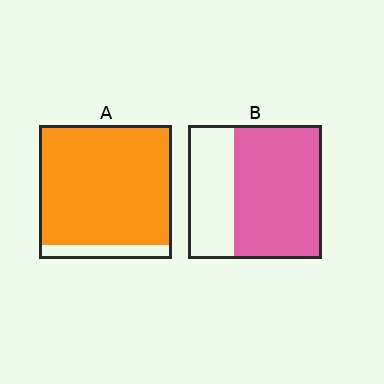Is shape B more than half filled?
Yes.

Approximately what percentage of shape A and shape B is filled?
A is approximately 90% and B is approximately 65%.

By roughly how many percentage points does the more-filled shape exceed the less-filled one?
By roughly 25 percentage points (A over B).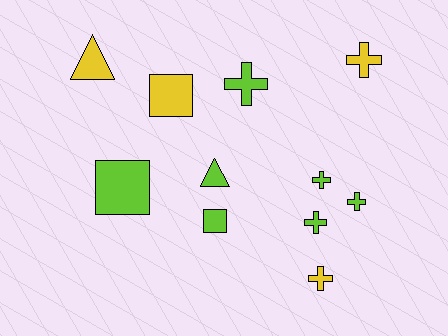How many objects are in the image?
There are 11 objects.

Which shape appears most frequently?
Cross, with 6 objects.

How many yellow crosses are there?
There are 2 yellow crosses.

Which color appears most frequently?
Lime, with 7 objects.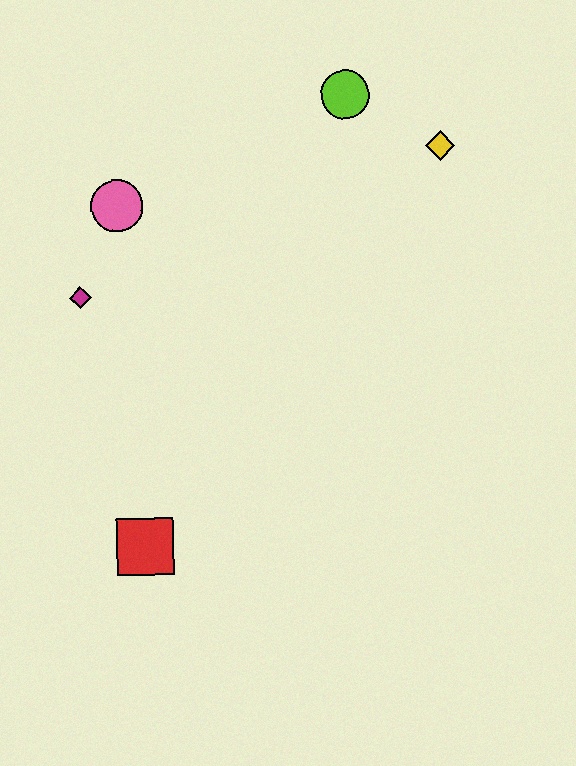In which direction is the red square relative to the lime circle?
The red square is below the lime circle.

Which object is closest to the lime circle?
The yellow diamond is closest to the lime circle.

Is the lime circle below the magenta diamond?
No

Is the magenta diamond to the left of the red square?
Yes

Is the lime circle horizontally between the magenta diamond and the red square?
No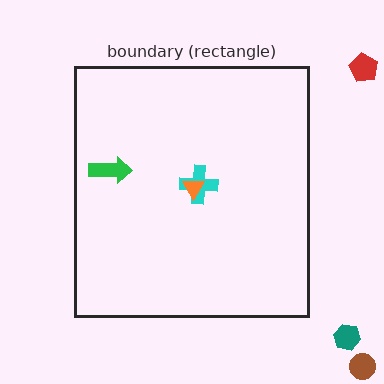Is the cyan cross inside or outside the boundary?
Inside.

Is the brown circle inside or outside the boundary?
Outside.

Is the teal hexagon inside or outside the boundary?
Outside.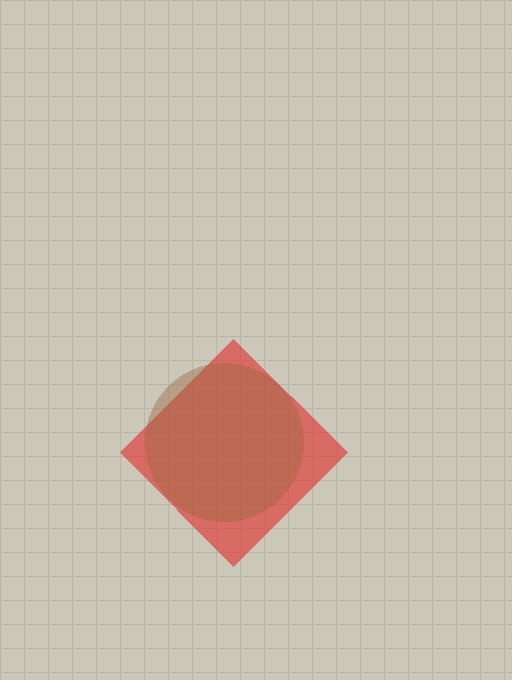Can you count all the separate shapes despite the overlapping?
Yes, there are 2 separate shapes.